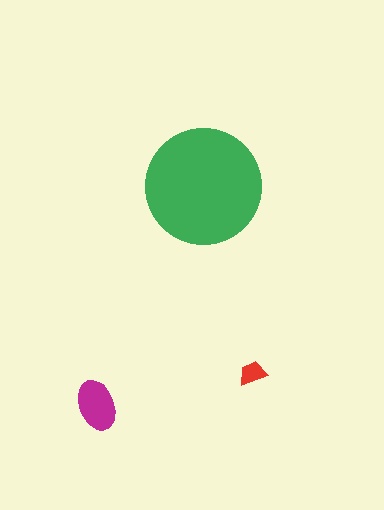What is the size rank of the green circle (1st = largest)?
1st.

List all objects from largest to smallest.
The green circle, the magenta ellipse, the red trapezoid.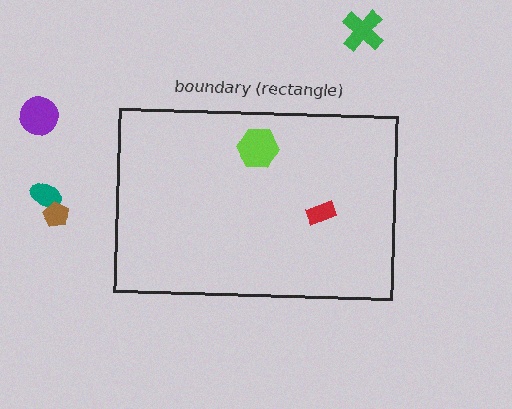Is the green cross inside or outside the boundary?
Outside.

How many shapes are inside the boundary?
2 inside, 4 outside.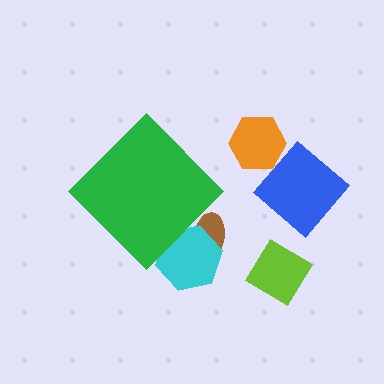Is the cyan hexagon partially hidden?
Yes, the cyan hexagon is partially hidden behind the green diamond.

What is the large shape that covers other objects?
A green diamond.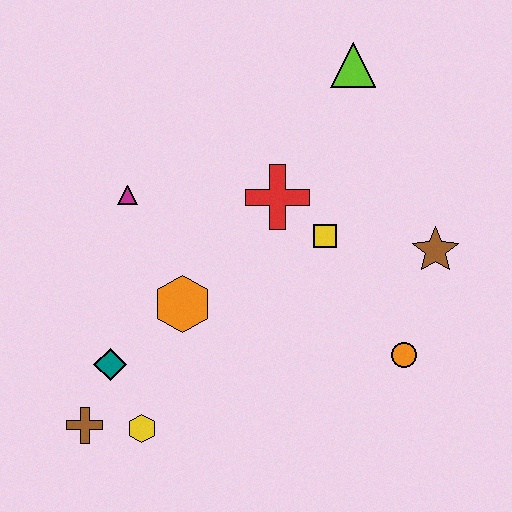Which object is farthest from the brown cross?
The lime triangle is farthest from the brown cross.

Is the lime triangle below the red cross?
No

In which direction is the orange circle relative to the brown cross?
The orange circle is to the right of the brown cross.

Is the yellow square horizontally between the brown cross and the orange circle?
Yes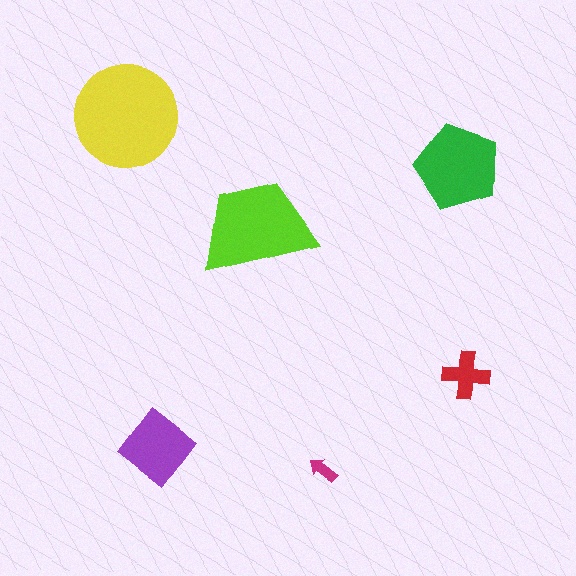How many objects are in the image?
There are 6 objects in the image.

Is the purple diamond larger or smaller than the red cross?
Larger.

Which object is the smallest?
The magenta arrow.